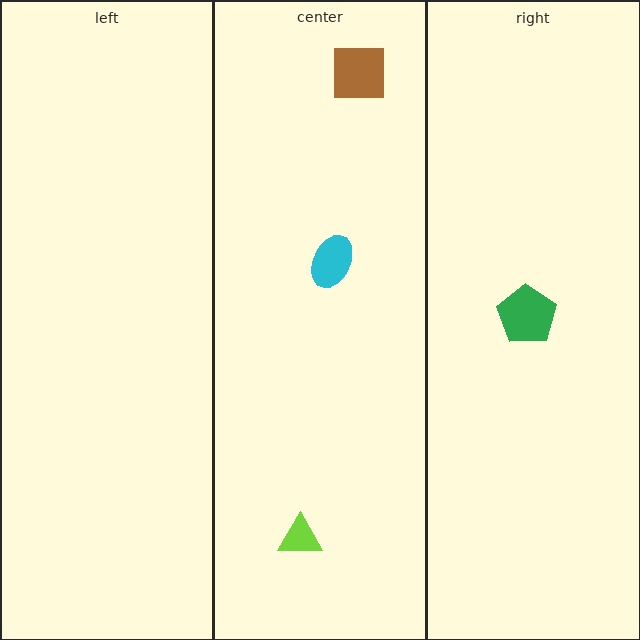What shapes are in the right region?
The green pentagon.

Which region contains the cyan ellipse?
The center region.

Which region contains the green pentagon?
The right region.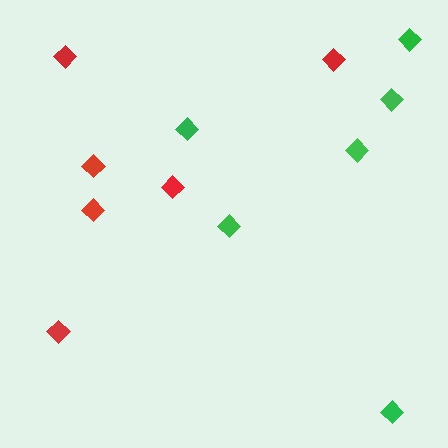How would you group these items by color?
There are 2 groups: one group of green diamonds (6) and one group of red diamonds (6).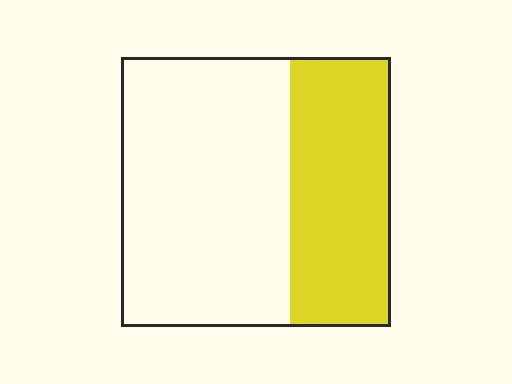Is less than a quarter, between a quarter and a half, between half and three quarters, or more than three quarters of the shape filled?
Between a quarter and a half.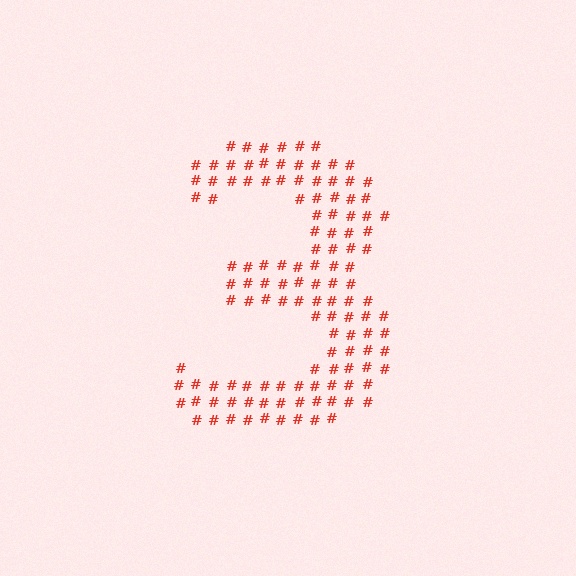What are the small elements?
The small elements are hash symbols.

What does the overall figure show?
The overall figure shows the digit 3.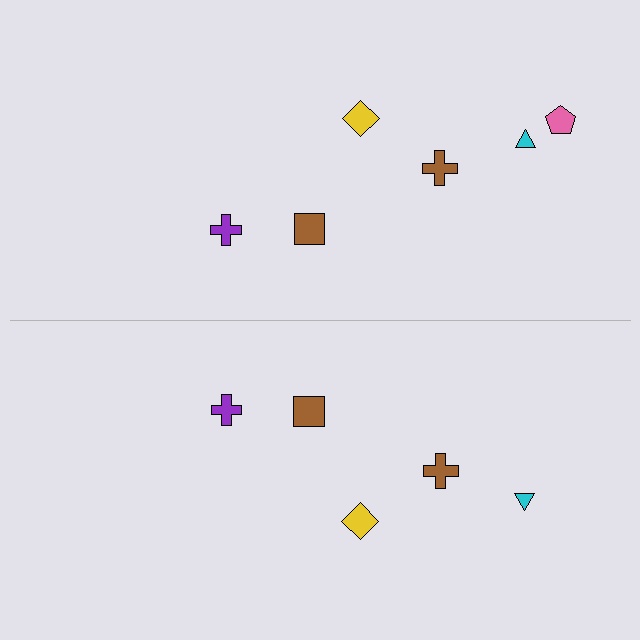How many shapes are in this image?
There are 11 shapes in this image.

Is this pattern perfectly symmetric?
No, the pattern is not perfectly symmetric. A pink pentagon is missing from the bottom side.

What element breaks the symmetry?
A pink pentagon is missing from the bottom side.